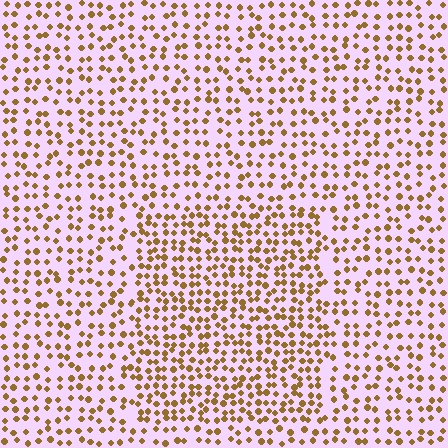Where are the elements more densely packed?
The elements are more densely packed inside the rectangle boundary.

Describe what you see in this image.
The image contains small brown elements arranged at two different densities. A rectangle-shaped region is visible where the elements are more densely packed than the surrounding area.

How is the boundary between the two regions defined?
The boundary is defined by a change in element density (approximately 1.6x ratio). All elements are the same color, size, and shape.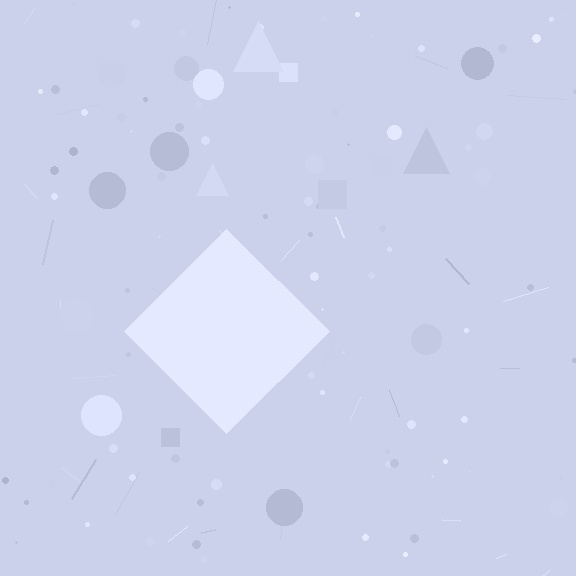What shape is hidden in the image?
A diamond is hidden in the image.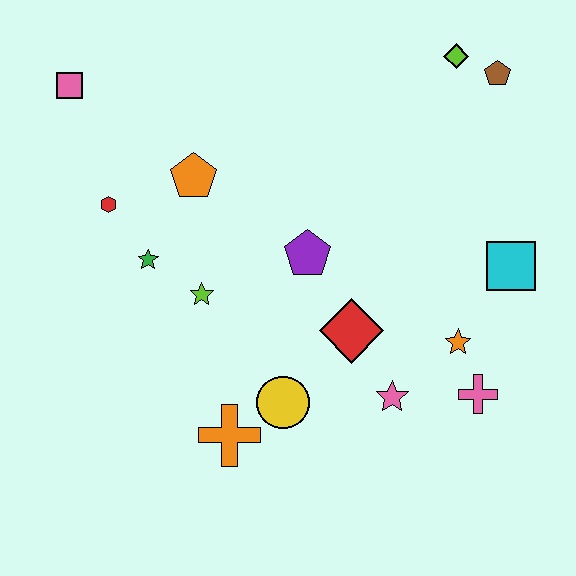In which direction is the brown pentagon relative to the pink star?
The brown pentagon is above the pink star.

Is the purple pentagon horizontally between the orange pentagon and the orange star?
Yes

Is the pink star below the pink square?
Yes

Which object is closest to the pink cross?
The orange star is closest to the pink cross.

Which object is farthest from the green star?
The brown pentagon is farthest from the green star.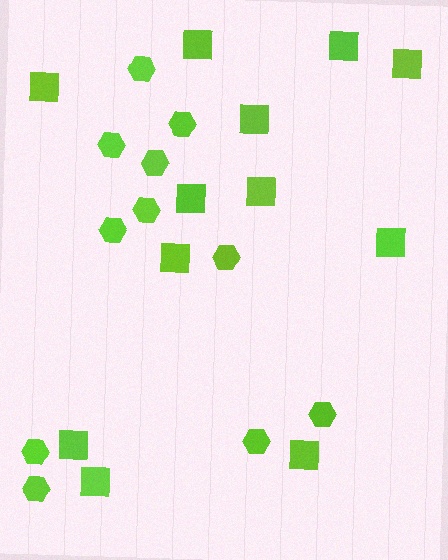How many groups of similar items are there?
There are 2 groups: one group of squares (12) and one group of hexagons (11).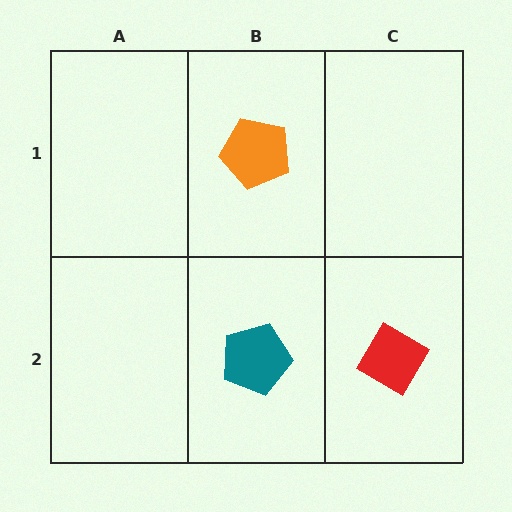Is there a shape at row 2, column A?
No, that cell is empty.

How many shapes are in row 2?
2 shapes.